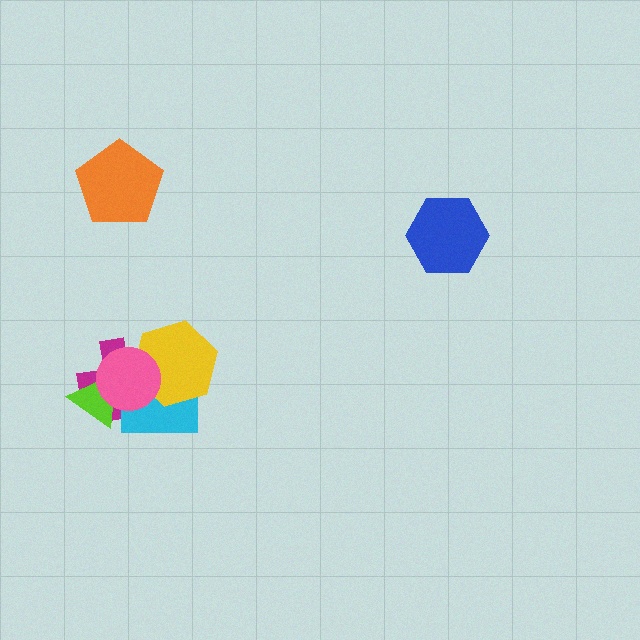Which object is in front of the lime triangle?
The pink circle is in front of the lime triangle.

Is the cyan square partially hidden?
Yes, it is partially covered by another shape.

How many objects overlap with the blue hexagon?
0 objects overlap with the blue hexagon.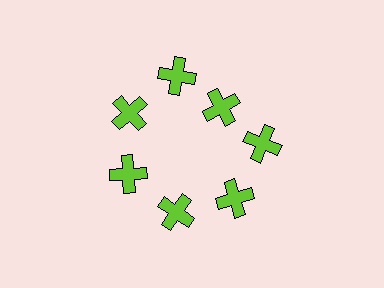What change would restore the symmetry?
The symmetry would be restored by moving it outward, back onto the ring so that all 7 crosses sit at equal angles and equal distance from the center.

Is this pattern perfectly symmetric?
No. The 7 lime crosses are arranged in a ring, but one element near the 1 o'clock position is pulled inward toward the center, breaking the 7-fold rotational symmetry.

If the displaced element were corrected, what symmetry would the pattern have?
It would have 7-fold rotational symmetry — the pattern would map onto itself every 51 degrees.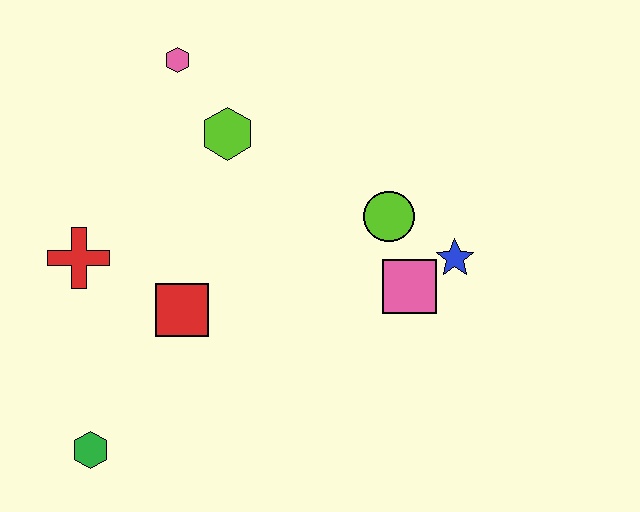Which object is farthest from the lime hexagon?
The green hexagon is farthest from the lime hexagon.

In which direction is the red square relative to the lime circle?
The red square is to the left of the lime circle.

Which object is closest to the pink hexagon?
The lime hexagon is closest to the pink hexagon.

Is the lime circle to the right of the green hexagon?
Yes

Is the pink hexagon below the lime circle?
No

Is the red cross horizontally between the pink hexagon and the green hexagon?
No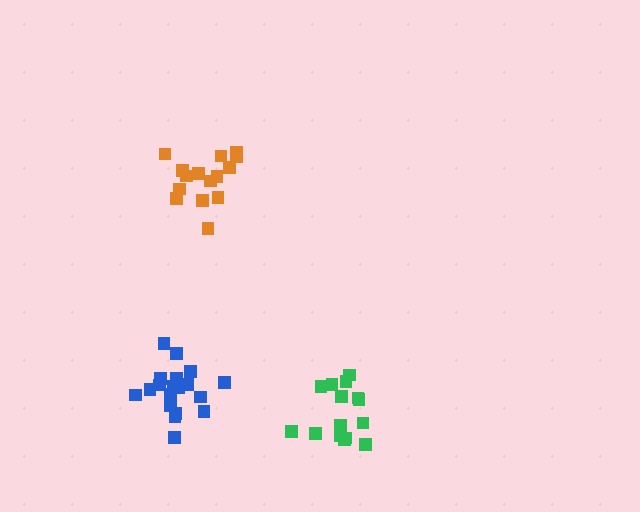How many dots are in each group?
Group 1: 19 dots, Group 2: 16 dots, Group 3: 15 dots (50 total).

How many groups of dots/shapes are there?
There are 3 groups.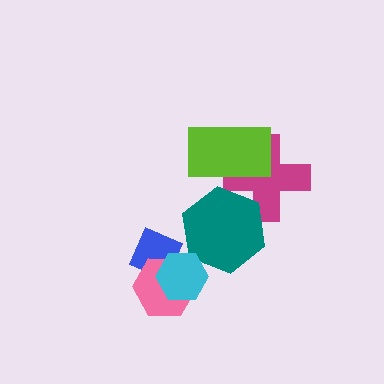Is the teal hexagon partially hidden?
Yes, it is partially covered by another shape.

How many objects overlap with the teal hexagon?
2 objects overlap with the teal hexagon.